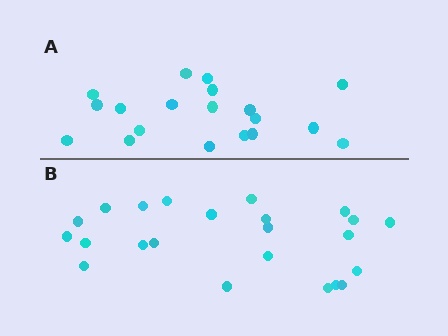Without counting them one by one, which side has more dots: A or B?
Region B (the bottom region) has more dots.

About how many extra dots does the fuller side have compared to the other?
Region B has about 4 more dots than region A.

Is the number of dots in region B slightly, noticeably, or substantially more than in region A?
Region B has only slightly more — the two regions are fairly close. The ratio is roughly 1.2 to 1.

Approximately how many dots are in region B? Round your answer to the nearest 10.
About 20 dots. (The exact count is 23, which rounds to 20.)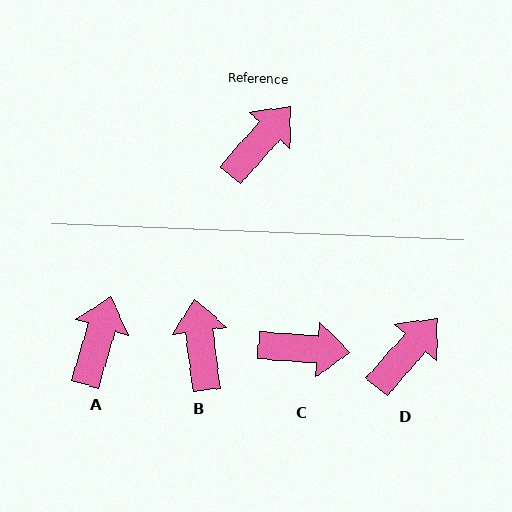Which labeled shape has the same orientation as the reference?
D.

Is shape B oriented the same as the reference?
No, it is off by about 49 degrees.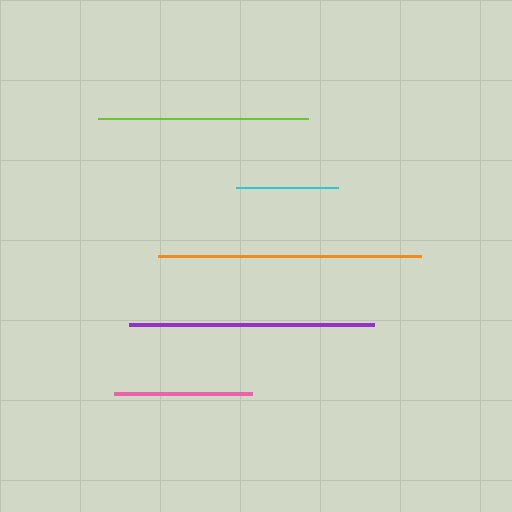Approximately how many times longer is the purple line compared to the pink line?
The purple line is approximately 1.8 times the length of the pink line.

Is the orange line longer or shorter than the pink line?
The orange line is longer than the pink line.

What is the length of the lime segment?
The lime segment is approximately 210 pixels long.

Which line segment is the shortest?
The cyan line is the shortest at approximately 102 pixels.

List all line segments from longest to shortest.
From longest to shortest: orange, purple, lime, pink, cyan.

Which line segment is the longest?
The orange line is the longest at approximately 263 pixels.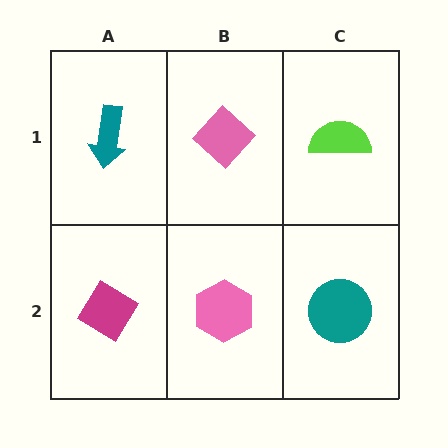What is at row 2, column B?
A pink hexagon.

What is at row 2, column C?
A teal circle.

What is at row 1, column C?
A lime semicircle.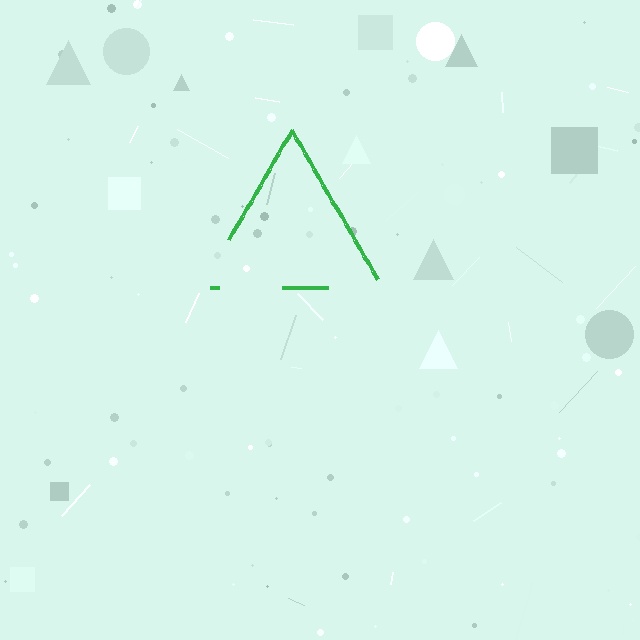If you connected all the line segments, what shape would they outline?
They would outline a triangle.